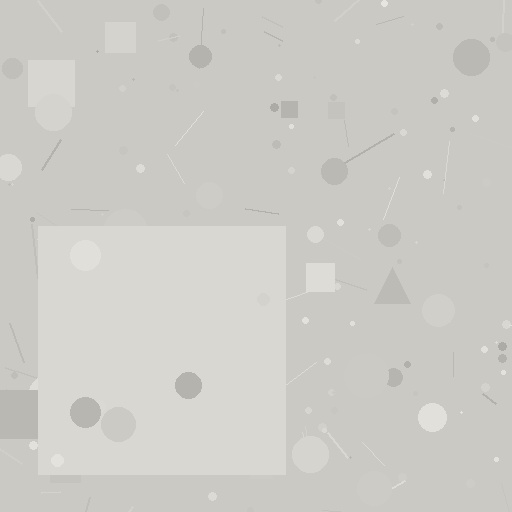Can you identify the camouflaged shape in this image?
The camouflaged shape is a square.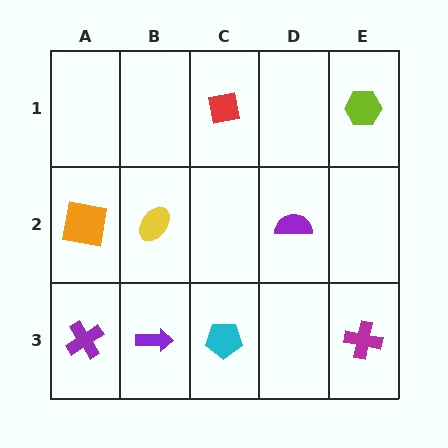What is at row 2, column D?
A purple semicircle.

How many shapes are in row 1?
2 shapes.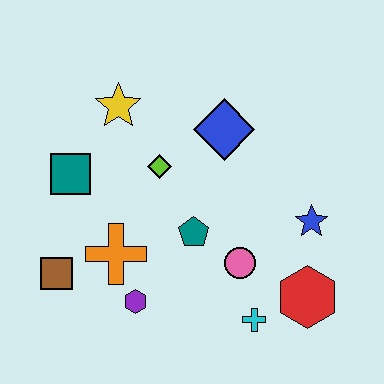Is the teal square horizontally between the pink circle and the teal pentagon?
No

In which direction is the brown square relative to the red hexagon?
The brown square is to the left of the red hexagon.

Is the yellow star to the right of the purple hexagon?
No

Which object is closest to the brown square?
The orange cross is closest to the brown square.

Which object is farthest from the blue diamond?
The brown square is farthest from the blue diamond.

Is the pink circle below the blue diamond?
Yes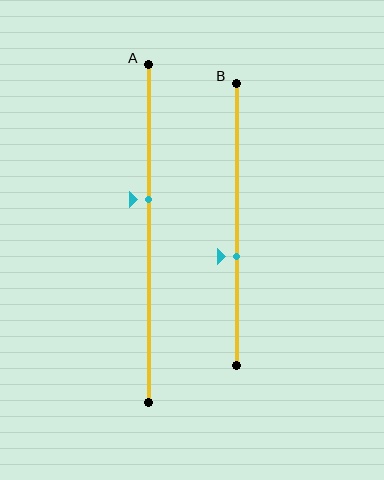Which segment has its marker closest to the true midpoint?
Segment A has its marker closest to the true midpoint.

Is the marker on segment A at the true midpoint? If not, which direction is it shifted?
No, the marker on segment A is shifted upward by about 10% of the segment length.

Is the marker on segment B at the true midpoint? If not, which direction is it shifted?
No, the marker on segment B is shifted downward by about 11% of the segment length.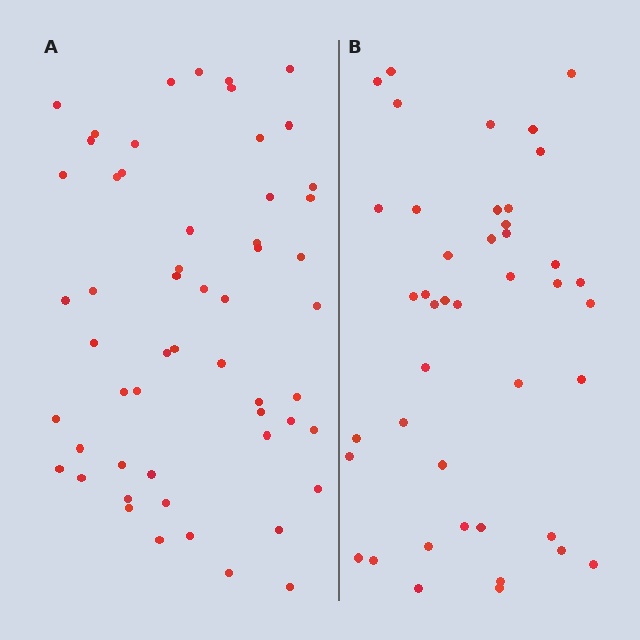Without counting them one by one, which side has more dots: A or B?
Region A (the left region) has more dots.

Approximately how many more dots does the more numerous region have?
Region A has roughly 12 or so more dots than region B.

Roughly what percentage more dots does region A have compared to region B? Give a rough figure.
About 30% more.